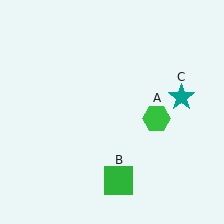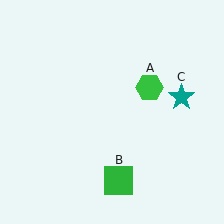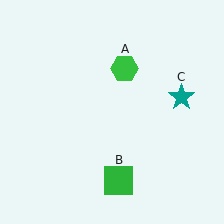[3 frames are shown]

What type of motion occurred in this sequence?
The green hexagon (object A) rotated counterclockwise around the center of the scene.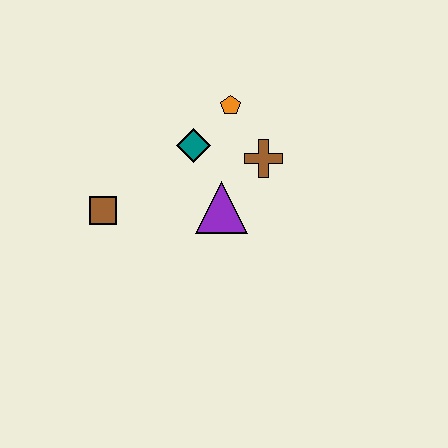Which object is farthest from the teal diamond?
The brown square is farthest from the teal diamond.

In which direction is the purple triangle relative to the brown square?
The purple triangle is to the right of the brown square.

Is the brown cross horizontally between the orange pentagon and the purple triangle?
No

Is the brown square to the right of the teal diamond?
No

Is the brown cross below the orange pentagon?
Yes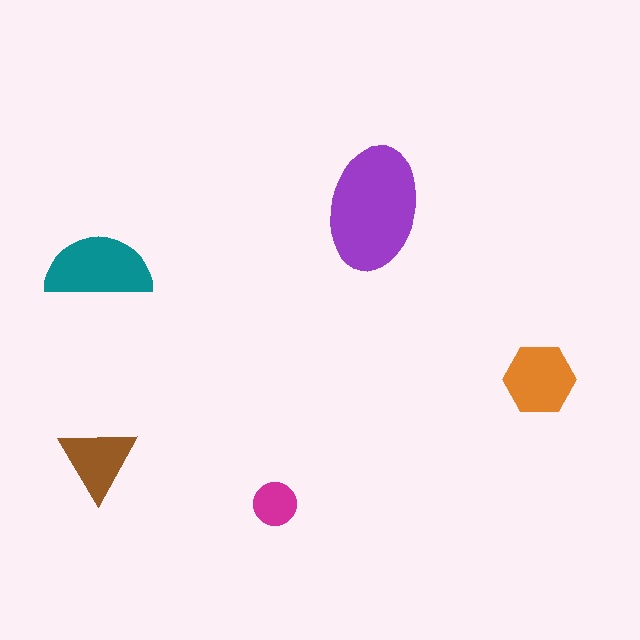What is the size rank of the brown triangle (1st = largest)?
4th.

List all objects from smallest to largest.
The magenta circle, the brown triangle, the orange hexagon, the teal semicircle, the purple ellipse.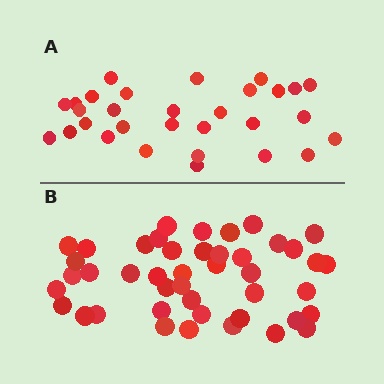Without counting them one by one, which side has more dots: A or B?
Region B (the bottom region) has more dots.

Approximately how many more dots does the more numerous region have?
Region B has approximately 15 more dots than region A.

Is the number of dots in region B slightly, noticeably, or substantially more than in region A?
Region B has substantially more. The ratio is roughly 1.5 to 1.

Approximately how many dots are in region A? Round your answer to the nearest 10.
About 30 dots.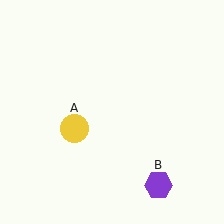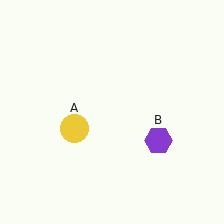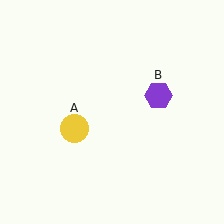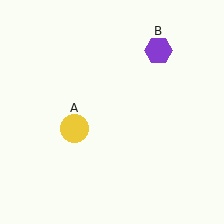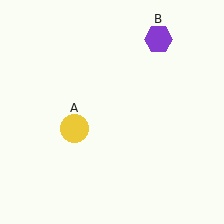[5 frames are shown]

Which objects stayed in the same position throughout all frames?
Yellow circle (object A) remained stationary.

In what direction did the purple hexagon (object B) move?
The purple hexagon (object B) moved up.